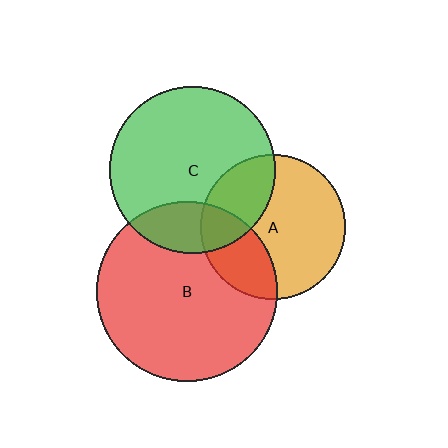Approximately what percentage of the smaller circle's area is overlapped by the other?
Approximately 20%.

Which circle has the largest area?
Circle B (red).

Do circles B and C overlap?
Yes.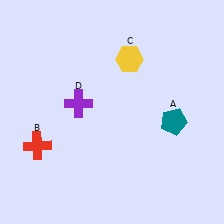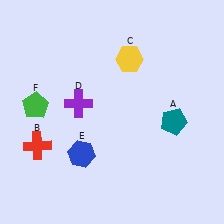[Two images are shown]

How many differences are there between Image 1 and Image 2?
There are 2 differences between the two images.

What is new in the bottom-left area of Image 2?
A blue hexagon (E) was added in the bottom-left area of Image 2.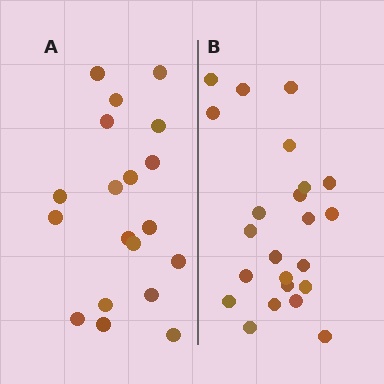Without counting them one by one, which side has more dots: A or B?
Region B (the right region) has more dots.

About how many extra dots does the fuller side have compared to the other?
Region B has about 4 more dots than region A.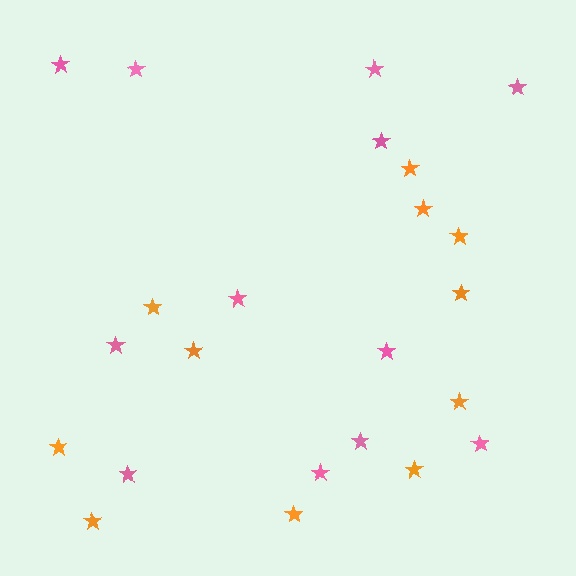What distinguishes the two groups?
There are 2 groups: one group of pink stars (12) and one group of orange stars (11).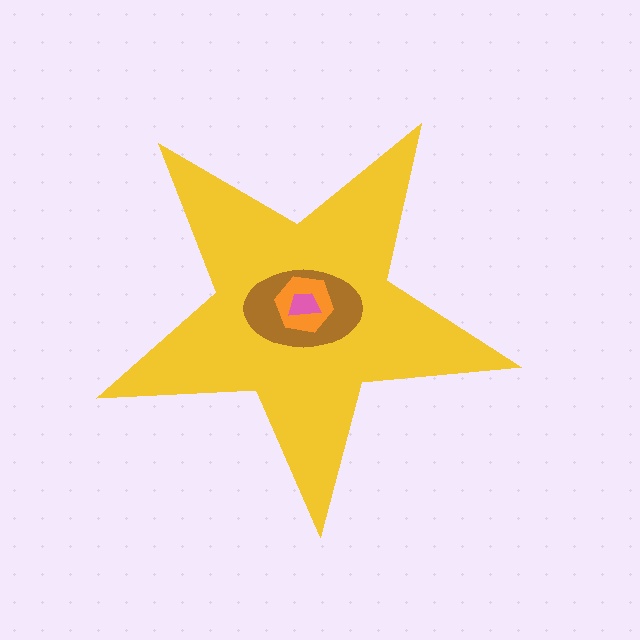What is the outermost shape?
The yellow star.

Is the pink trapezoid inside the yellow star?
Yes.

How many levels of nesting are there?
4.